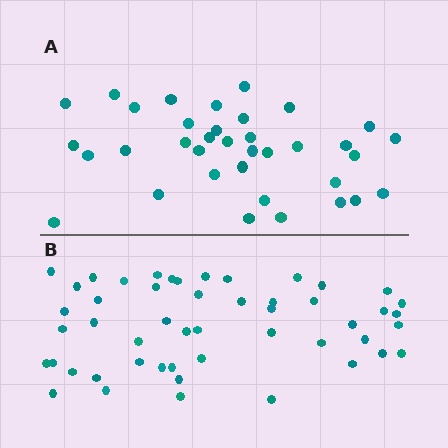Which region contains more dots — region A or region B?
Region B (the bottom region) has more dots.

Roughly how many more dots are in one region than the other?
Region B has approximately 15 more dots than region A.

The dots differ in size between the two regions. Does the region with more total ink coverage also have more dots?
No. Region A has more total ink coverage because its dots are larger, but region B actually contains more individual dots. Total area can be misleading — the number of items is what matters here.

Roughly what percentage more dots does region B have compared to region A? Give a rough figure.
About 40% more.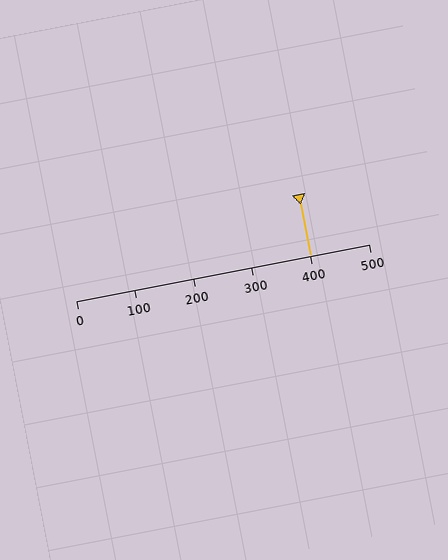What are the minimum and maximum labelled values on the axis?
The axis runs from 0 to 500.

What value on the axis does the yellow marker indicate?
The marker indicates approximately 400.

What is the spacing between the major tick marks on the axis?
The major ticks are spaced 100 apart.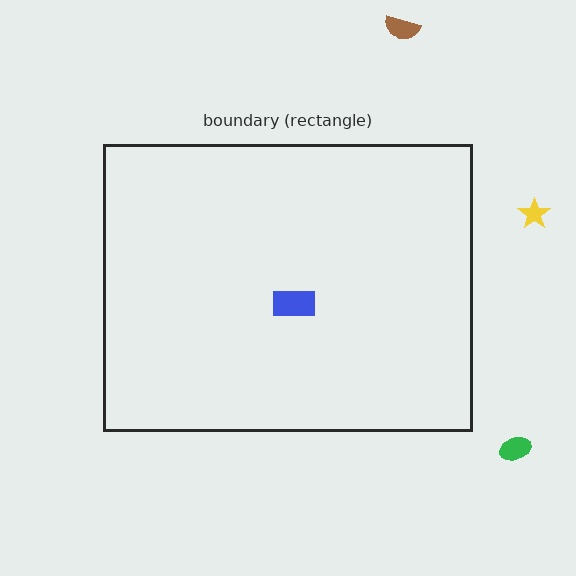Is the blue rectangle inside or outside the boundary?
Inside.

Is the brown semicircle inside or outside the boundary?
Outside.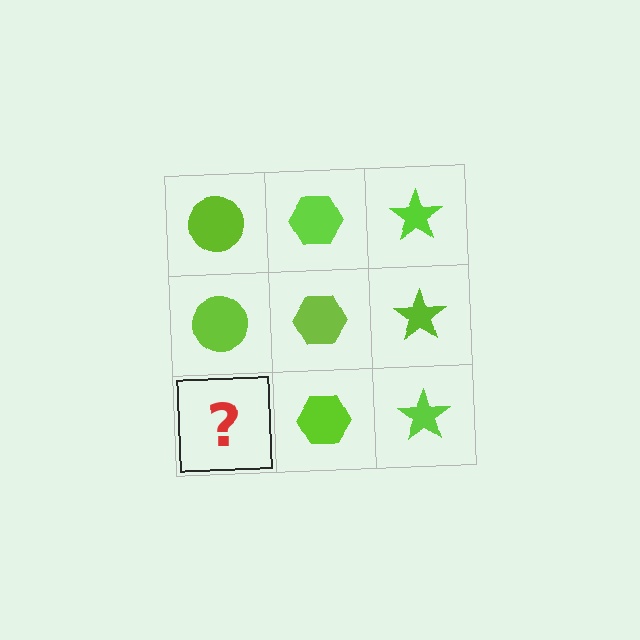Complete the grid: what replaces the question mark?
The question mark should be replaced with a lime circle.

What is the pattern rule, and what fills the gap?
The rule is that each column has a consistent shape. The gap should be filled with a lime circle.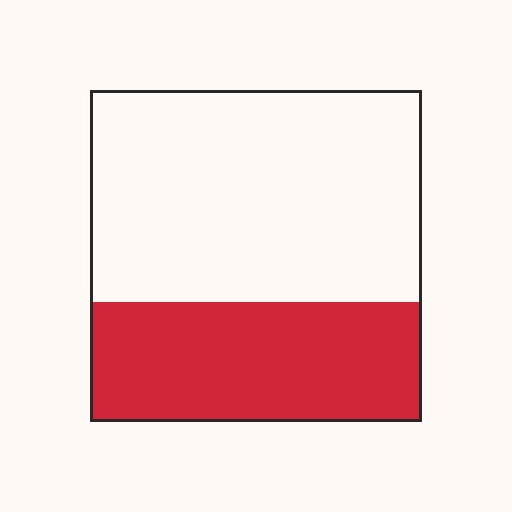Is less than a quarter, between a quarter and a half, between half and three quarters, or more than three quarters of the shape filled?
Between a quarter and a half.